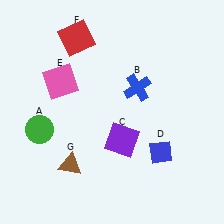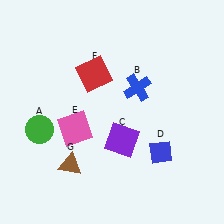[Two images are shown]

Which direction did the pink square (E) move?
The pink square (E) moved down.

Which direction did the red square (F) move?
The red square (F) moved down.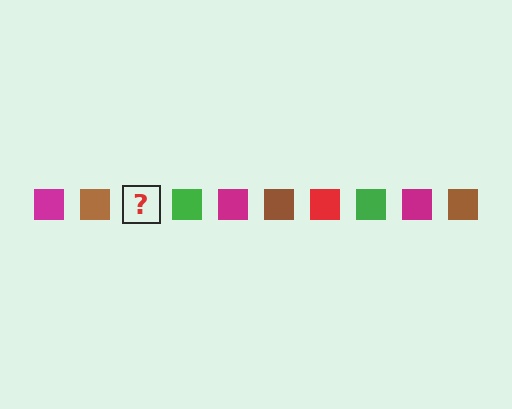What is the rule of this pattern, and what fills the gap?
The rule is that the pattern cycles through magenta, brown, red, green squares. The gap should be filled with a red square.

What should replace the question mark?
The question mark should be replaced with a red square.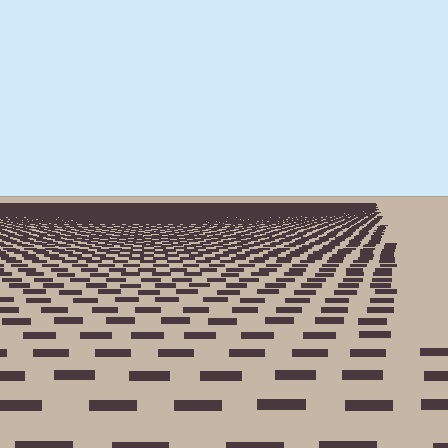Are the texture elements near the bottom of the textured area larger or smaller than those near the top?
Larger. Near the bottom, elements are closer to the viewer and appear at a bigger on-screen size.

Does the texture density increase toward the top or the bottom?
Density increases toward the top.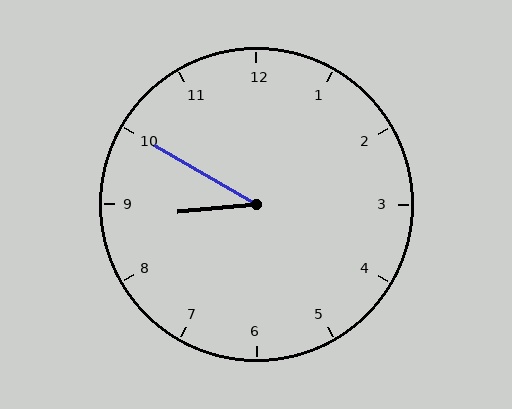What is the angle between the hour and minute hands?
Approximately 35 degrees.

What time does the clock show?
8:50.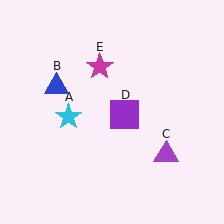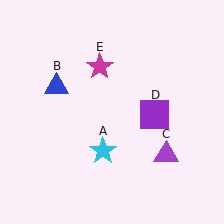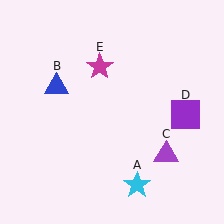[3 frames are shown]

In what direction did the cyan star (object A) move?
The cyan star (object A) moved down and to the right.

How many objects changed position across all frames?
2 objects changed position: cyan star (object A), purple square (object D).